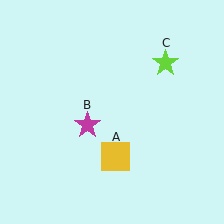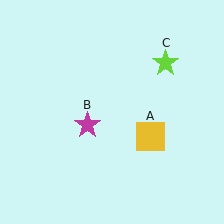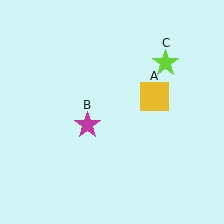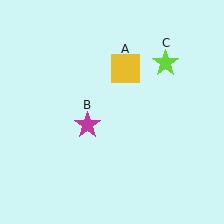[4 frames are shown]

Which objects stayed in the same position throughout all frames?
Magenta star (object B) and lime star (object C) remained stationary.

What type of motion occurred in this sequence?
The yellow square (object A) rotated counterclockwise around the center of the scene.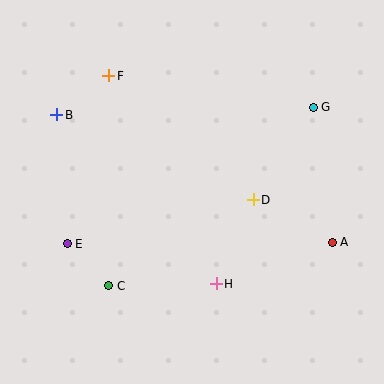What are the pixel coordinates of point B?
Point B is at (57, 115).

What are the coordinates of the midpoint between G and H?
The midpoint between G and H is at (265, 195).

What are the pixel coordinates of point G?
Point G is at (313, 107).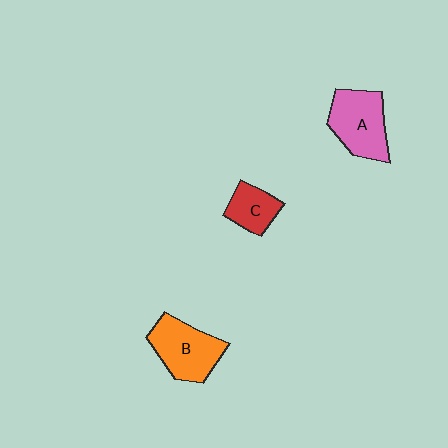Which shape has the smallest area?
Shape C (red).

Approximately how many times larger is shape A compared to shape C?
Approximately 1.7 times.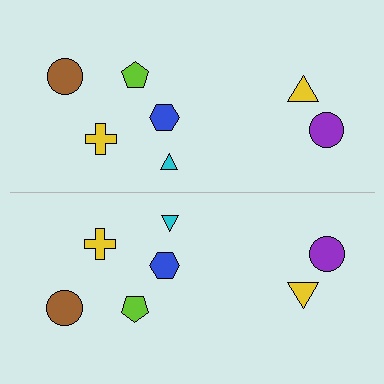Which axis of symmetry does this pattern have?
The pattern has a horizontal axis of symmetry running through the center of the image.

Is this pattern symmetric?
Yes, this pattern has bilateral (reflection) symmetry.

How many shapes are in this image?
There are 14 shapes in this image.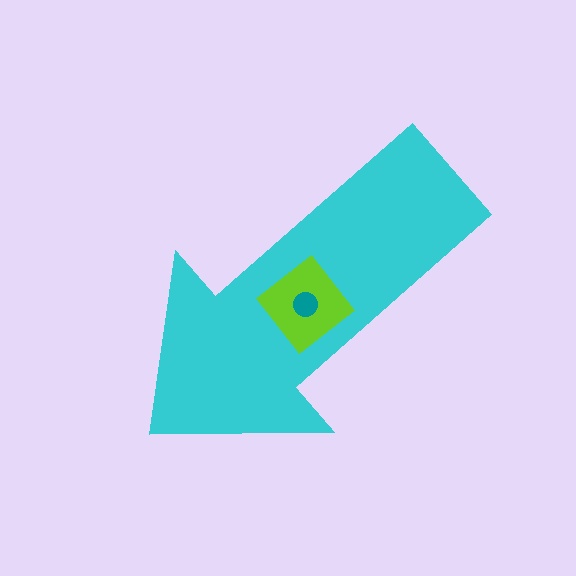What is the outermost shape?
The cyan arrow.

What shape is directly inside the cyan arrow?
The lime diamond.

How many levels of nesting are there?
3.